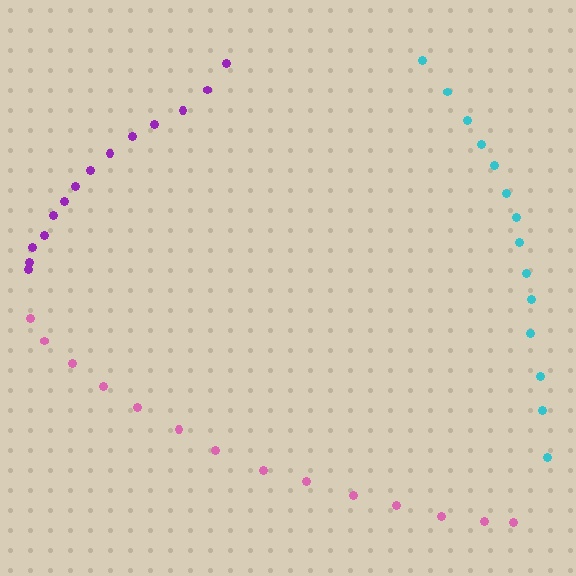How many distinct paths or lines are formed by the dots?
There are 3 distinct paths.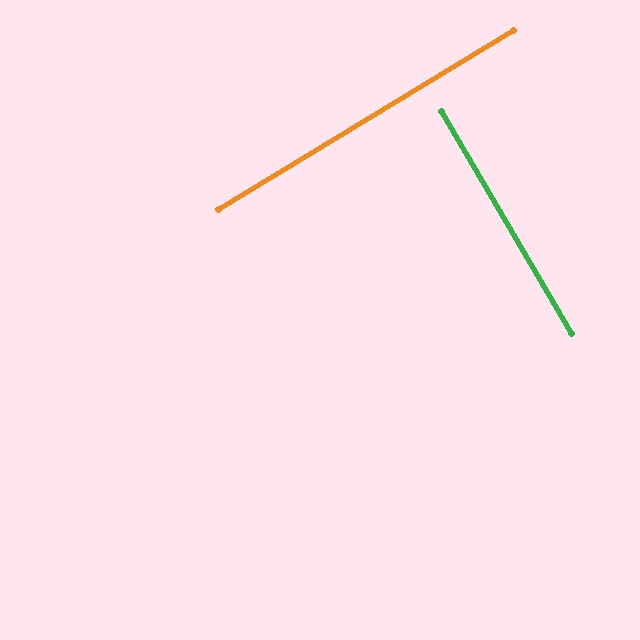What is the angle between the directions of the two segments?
Approximately 89 degrees.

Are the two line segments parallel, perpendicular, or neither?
Perpendicular — they meet at approximately 89°.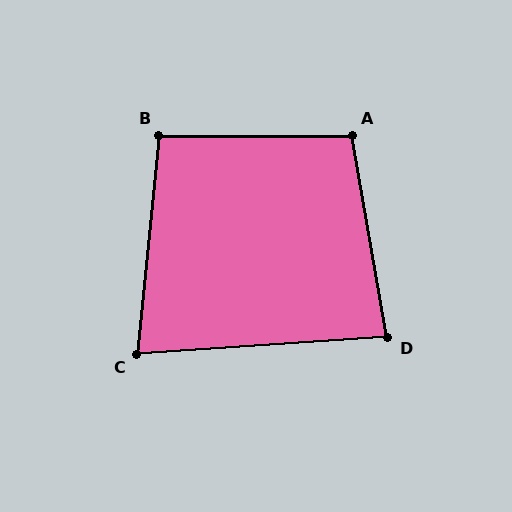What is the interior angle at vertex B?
Approximately 96 degrees (obtuse).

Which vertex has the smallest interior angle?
C, at approximately 80 degrees.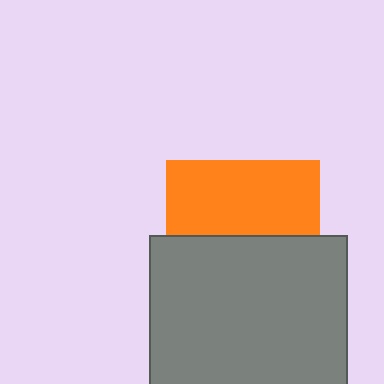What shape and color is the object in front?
The object in front is a gray rectangle.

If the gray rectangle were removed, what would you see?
You would see the complete orange square.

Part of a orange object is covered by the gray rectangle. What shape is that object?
It is a square.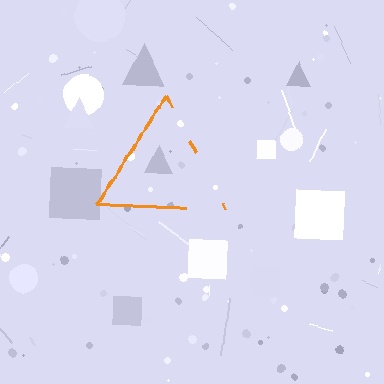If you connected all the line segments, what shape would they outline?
They would outline a triangle.